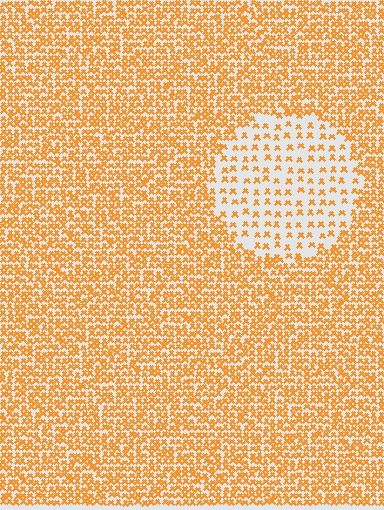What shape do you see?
I see a circle.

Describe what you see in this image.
The image contains small orange elements arranged at two different densities. A circle-shaped region is visible where the elements are less densely packed than the surrounding area.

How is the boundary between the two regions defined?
The boundary is defined by a change in element density (approximately 2.6x ratio). All elements are the same color, size, and shape.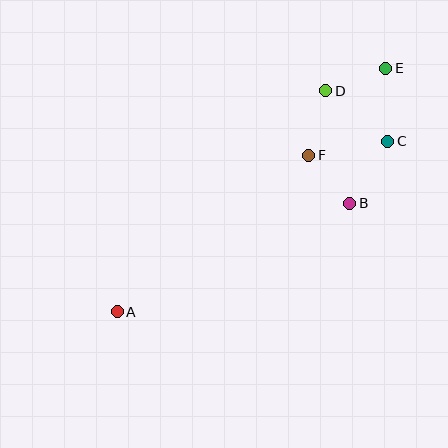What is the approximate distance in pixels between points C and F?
The distance between C and F is approximately 80 pixels.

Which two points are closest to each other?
Points B and F are closest to each other.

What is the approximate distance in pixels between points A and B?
The distance between A and B is approximately 257 pixels.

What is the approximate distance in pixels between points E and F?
The distance between E and F is approximately 116 pixels.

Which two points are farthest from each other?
Points A and E are farthest from each other.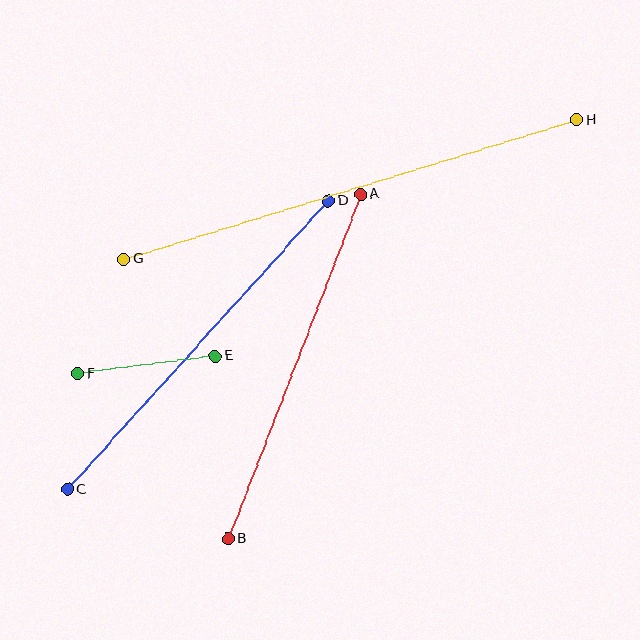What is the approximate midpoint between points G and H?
The midpoint is at approximately (351, 189) pixels.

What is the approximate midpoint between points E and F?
The midpoint is at approximately (147, 365) pixels.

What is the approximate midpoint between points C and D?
The midpoint is at approximately (198, 345) pixels.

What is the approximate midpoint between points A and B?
The midpoint is at approximately (294, 366) pixels.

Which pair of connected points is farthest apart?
Points G and H are farthest apart.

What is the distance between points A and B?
The distance is approximately 369 pixels.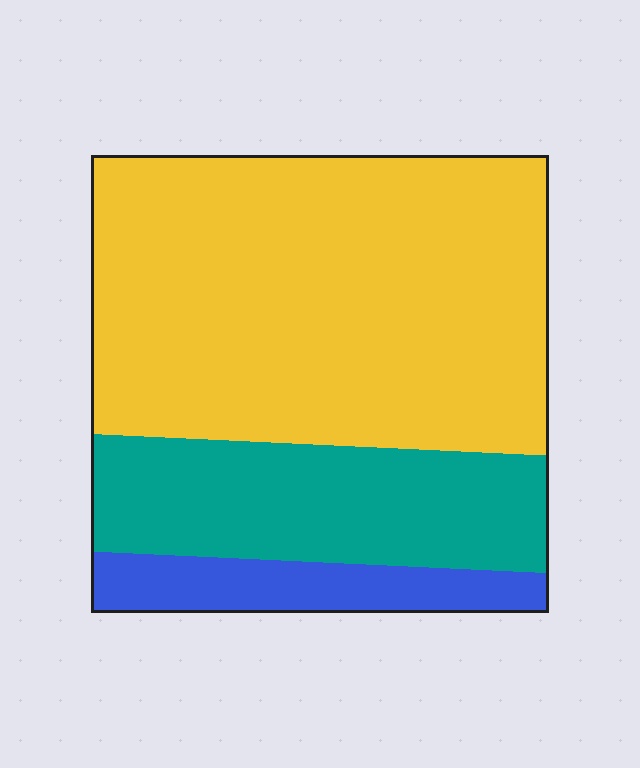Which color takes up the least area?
Blue, at roughly 10%.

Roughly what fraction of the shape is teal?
Teal takes up about one quarter (1/4) of the shape.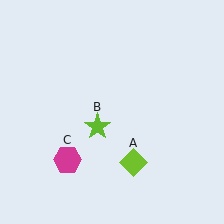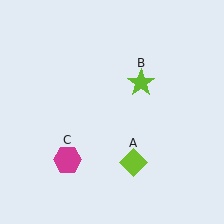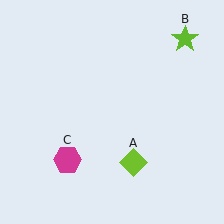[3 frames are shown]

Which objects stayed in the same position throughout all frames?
Lime diamond (object A) and magenta hexagon (object C) remained stationary.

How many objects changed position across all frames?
1 object changed position: lime star (object B).